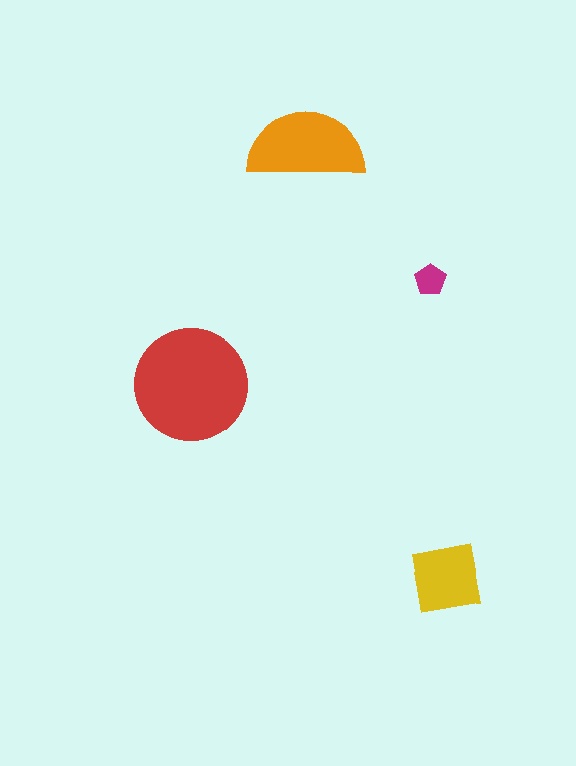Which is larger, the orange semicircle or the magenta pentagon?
The orange semicircle.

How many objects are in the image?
There are 4 objects in the image.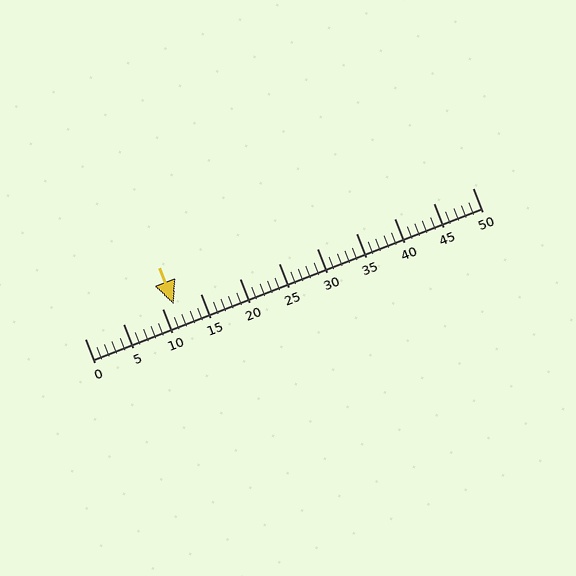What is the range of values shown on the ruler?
The ruler shows values from 0 to 50.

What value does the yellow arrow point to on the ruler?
The yellow arrow points to approximately 12.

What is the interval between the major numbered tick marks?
The major tick marks are spaced 5 units apart.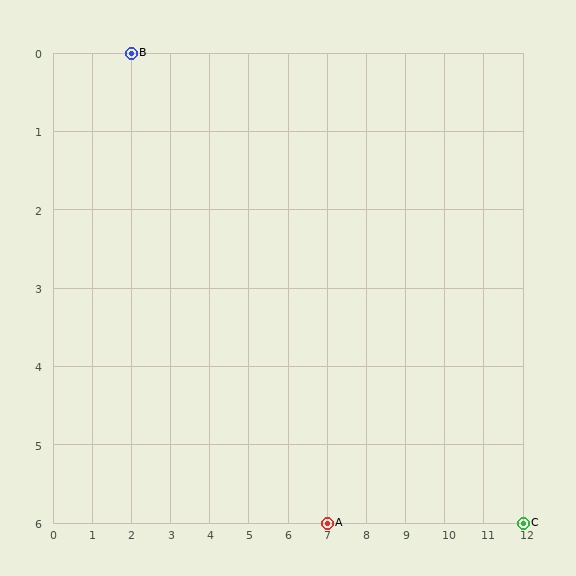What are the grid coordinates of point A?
Point A is at grid coordinates (7, 6).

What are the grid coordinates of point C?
Point C is at grid coordinates (12, 6).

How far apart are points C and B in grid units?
Points C and B are 10 columns and 6 rows apart (about 11.7 grid units diagonally).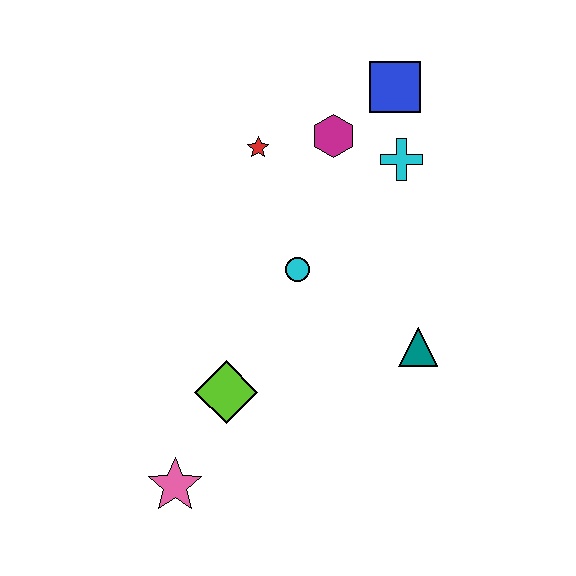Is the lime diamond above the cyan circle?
No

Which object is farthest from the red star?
The pink star is farthest from the red star.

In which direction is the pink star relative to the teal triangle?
The pink star is to the left of the teal triangle.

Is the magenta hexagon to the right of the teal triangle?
No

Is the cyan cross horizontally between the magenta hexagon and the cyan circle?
No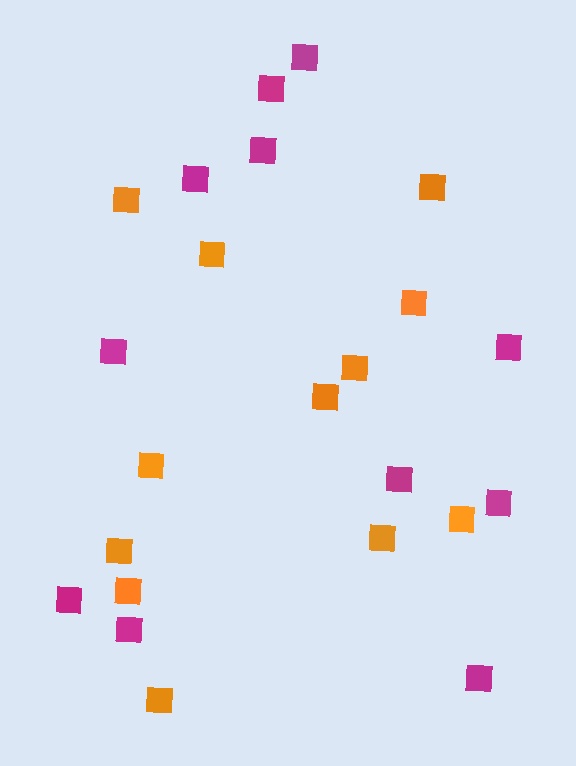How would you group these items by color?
There are 2 groups: one group of magenta squares (11) and one group of orange squares (12).